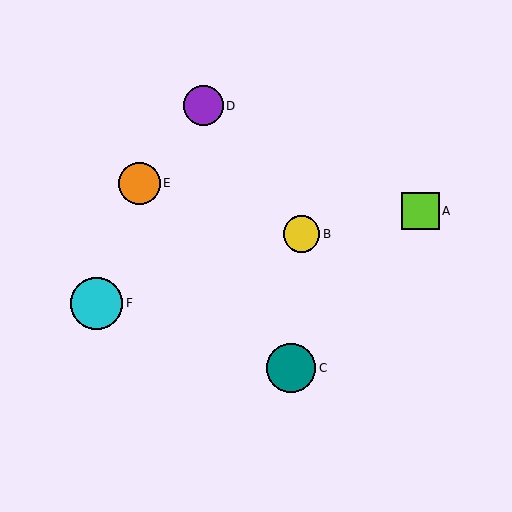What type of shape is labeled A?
Shape A is a lime square.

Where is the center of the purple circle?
The center of the purple circle is at (203, 106).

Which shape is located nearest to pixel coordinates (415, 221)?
The lime square (labeled A) at (421, 211) is nearest to that location.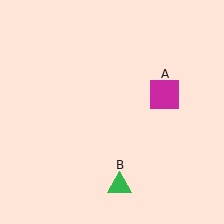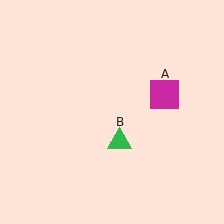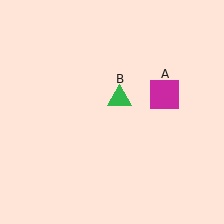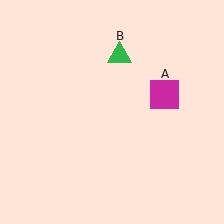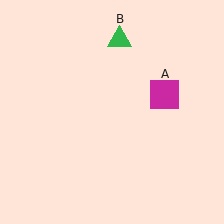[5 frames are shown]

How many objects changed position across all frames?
1 object changed position: green triangle (object B).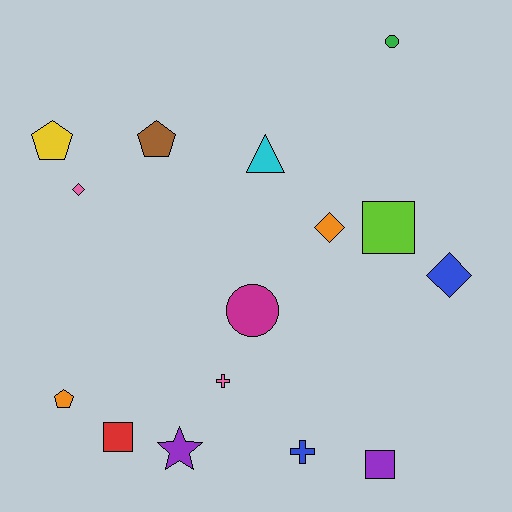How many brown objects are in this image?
There is 1 brown object.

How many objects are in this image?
There are 15 objects.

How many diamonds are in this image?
There are 3 diamonds.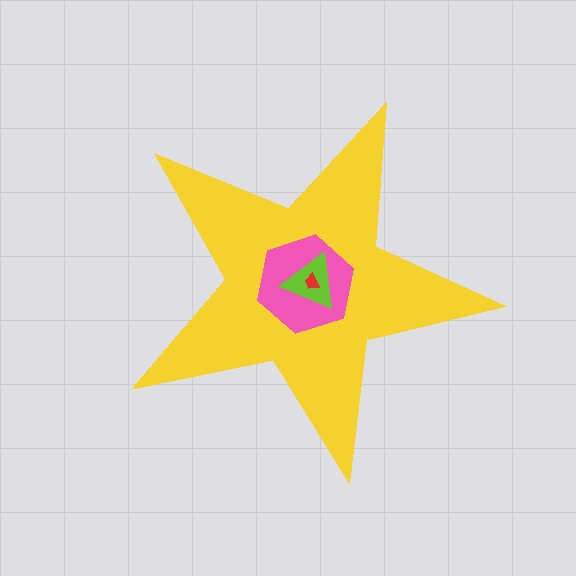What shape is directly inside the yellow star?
The pink hexagon.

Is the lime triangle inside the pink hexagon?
Yes.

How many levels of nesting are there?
4.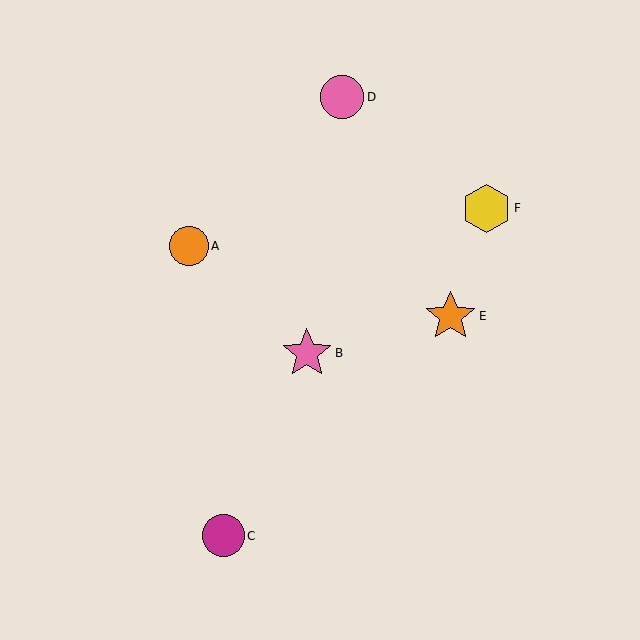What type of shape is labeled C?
Shape C is a magenta circle.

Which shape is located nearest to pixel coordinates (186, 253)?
The orange circle (labeled A) at (189, 246) is nearest to that location.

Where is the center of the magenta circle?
The center of the magenta circle is at (223, 536).